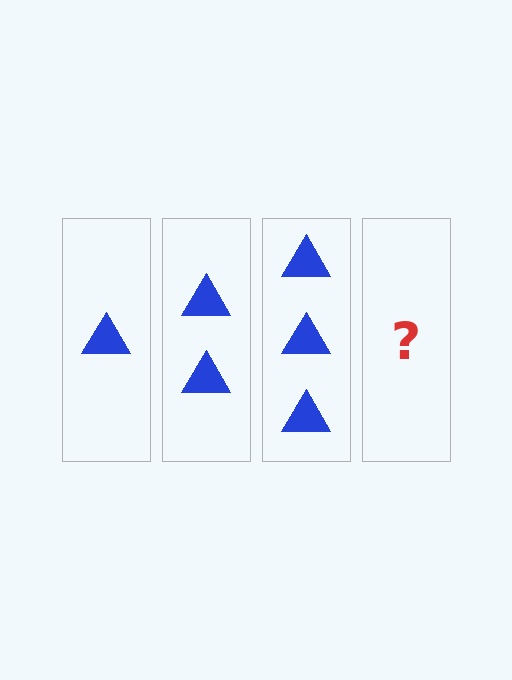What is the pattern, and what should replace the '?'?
The pattern is that each step adds one more triangle. The '?' should be 4 triangles.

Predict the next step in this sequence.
The next step is 4 triangles.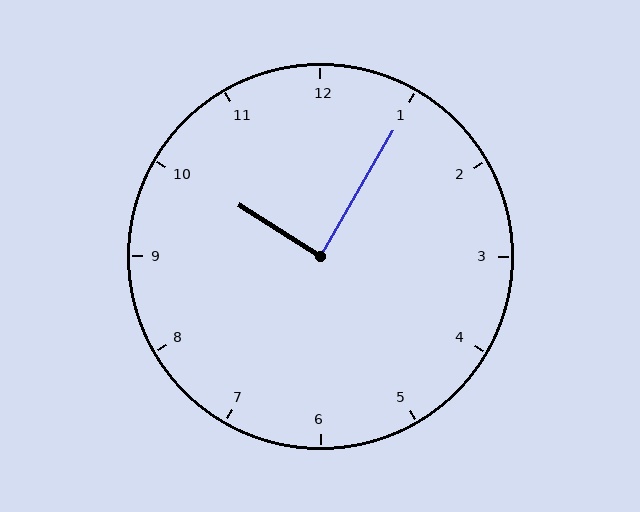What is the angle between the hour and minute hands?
Approximately 88 degrees.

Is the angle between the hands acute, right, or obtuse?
It is right.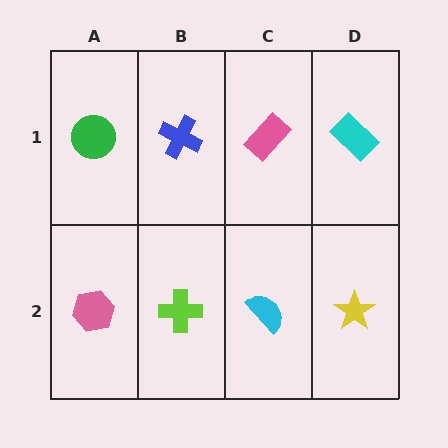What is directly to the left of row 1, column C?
A blue cross.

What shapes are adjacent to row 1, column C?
A cyan semicircle (row 2, column C), a blue cross (row 1, column B), a cyan rectangle (row 1, column D).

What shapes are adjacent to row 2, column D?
A cyan rectangle (row 1, column D), a cyan semicircle (row 2, column C).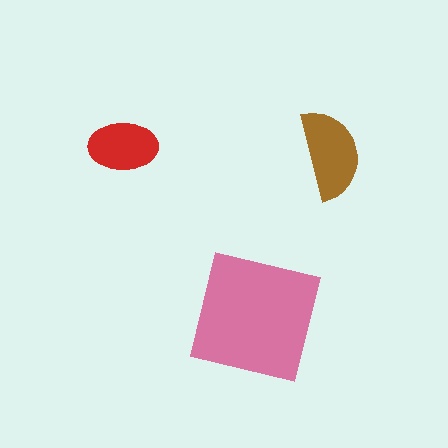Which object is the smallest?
The red ellipse.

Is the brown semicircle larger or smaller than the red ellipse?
Larger.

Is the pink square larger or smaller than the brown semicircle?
Larger.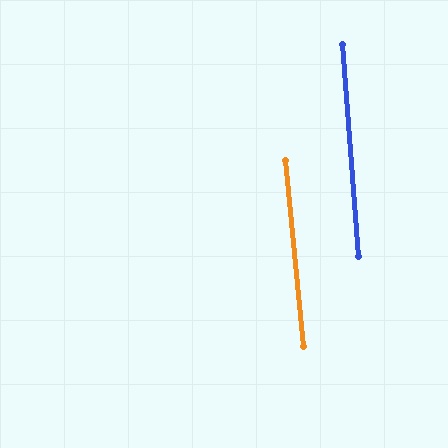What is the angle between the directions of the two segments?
Approximately 1 degree.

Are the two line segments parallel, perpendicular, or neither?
Parallel — their directions differ by only 1.4°.